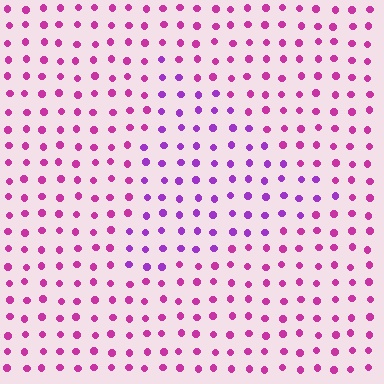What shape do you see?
I see a triangle.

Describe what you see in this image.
The image is filled with small magenta elements in a uniform arrangement. A triangle-shaped region is visible where the elements are tinted to a slightly different hue, forming a subtle color boundary.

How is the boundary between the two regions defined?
The boundary is defined purely by a slight shift in hue (about 32 degrees). Spacing, size, and orientation are identical on both sides.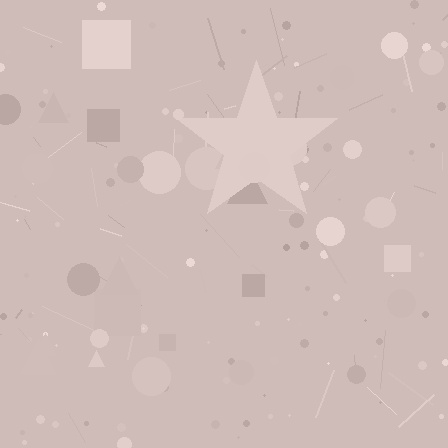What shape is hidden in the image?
A star is hidden in the image.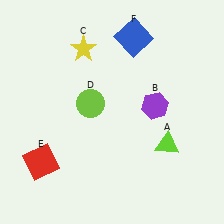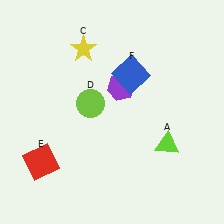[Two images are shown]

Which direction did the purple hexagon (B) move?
The purple hexagon (B) moved left.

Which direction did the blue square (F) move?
The blue square (F) moved down.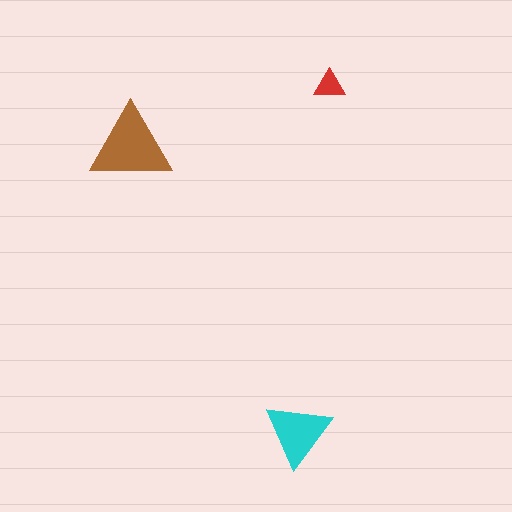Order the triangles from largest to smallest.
the brown one, the cyan one, the red one.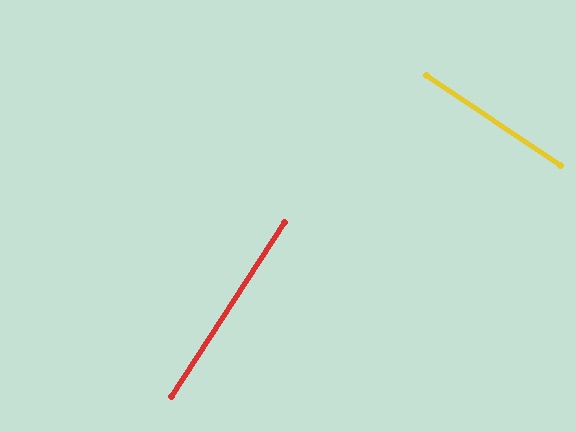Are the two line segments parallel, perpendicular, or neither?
Perpendicular — they meet at approximately 89°.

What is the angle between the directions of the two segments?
Approximately 89 degrees.